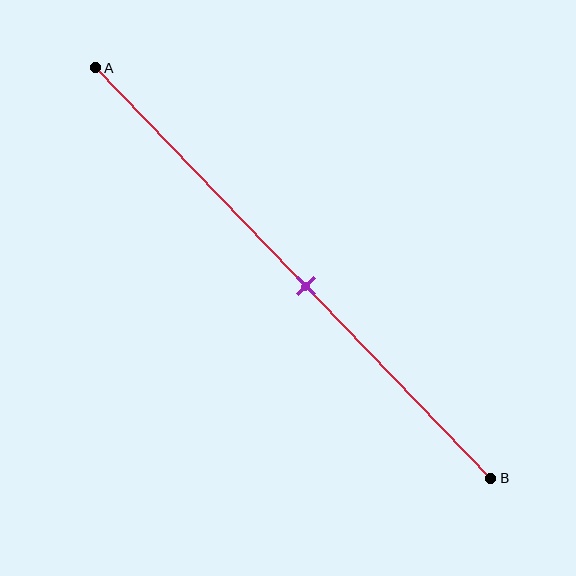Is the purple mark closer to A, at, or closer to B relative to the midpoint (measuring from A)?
The purple mark is closer to point B than the midpoint of segment AB.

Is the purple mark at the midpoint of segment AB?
No, the mark is at about 55% from A, not at the 50% midpoint.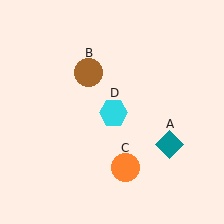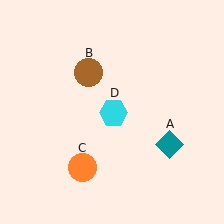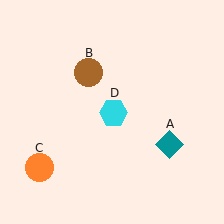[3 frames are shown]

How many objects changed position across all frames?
1 object changed position: orange circle (object C).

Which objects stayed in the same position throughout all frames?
Teal diamond (object A) and brown circle (object B) and cyan hexagon (object D) remained stationary.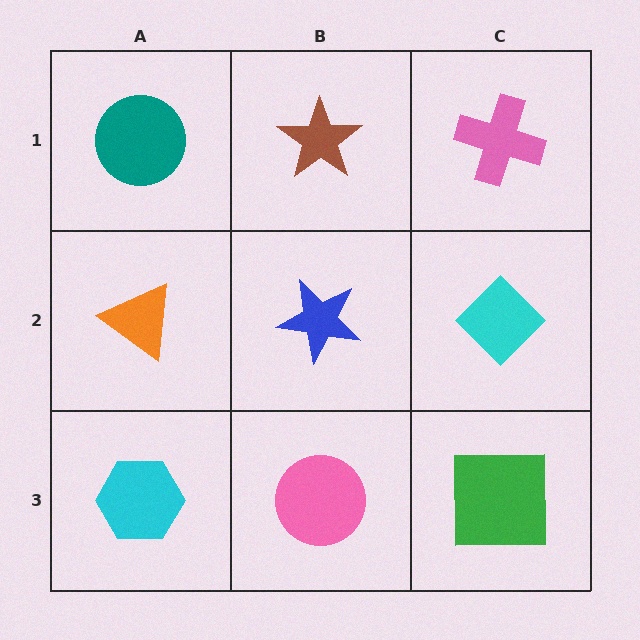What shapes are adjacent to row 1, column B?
A blue star (row 2, column B), a teal circle (row 1, column A), a pink cross (row 1, column C).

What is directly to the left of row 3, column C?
A pink circle.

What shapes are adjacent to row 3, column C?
A cyan diamond (row 2, column C), a pink circle (row 3, column B).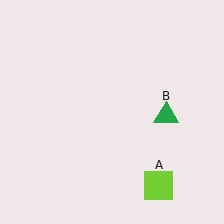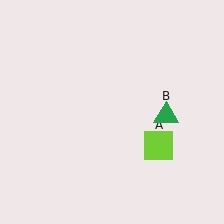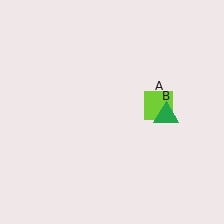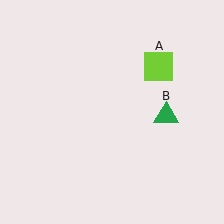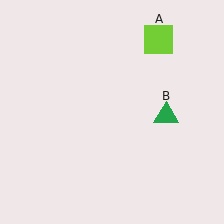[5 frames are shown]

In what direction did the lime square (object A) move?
The lime square (object A) moved up.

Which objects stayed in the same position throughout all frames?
Green triangle (object B) remained stationary.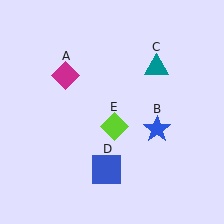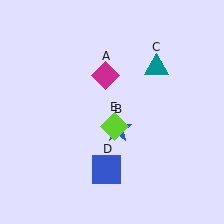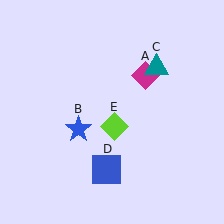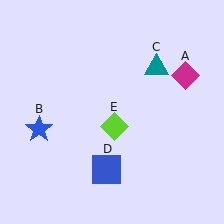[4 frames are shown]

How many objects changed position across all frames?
2 objects changed position: magenta diamond (object A), blue star (object B).